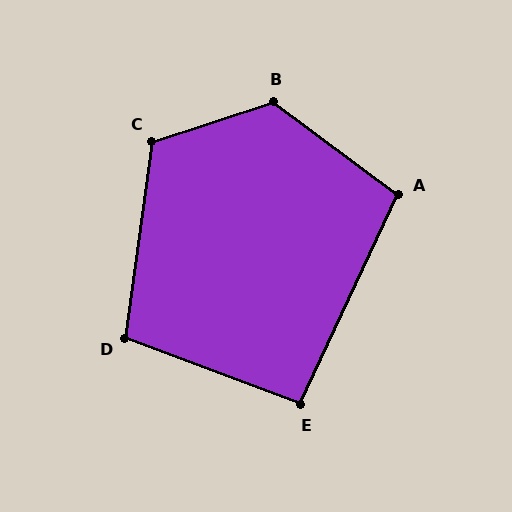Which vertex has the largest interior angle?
B, at approximately 126 degrees.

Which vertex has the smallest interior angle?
E, at approximately 94 degrees.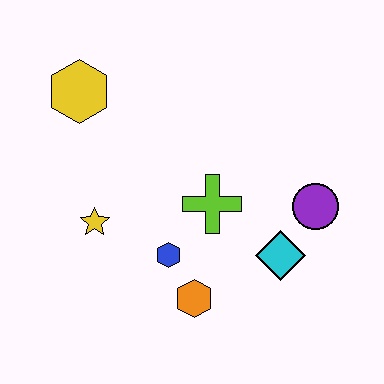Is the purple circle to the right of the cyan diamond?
Yes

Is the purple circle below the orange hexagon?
No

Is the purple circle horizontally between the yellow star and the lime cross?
No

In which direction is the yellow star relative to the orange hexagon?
The yellow star is to the left of the orange hexagon.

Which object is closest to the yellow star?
The blue hexagon is closest to the yellow star.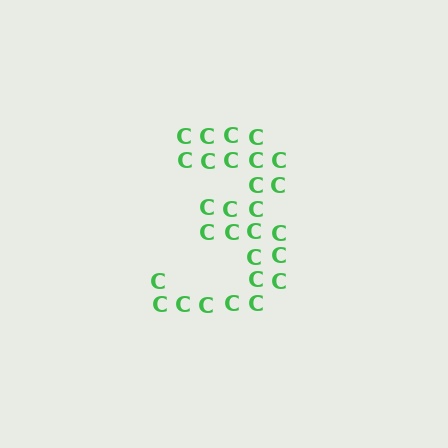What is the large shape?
The large shape is the digit 3.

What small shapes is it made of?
It is made of small letter C's.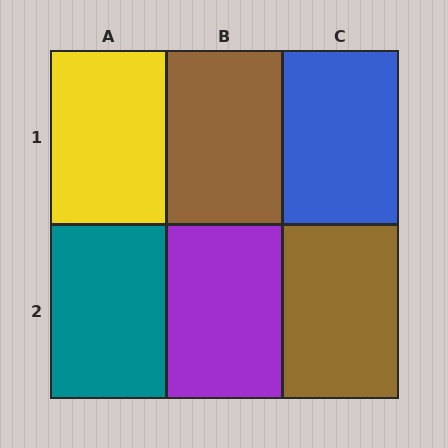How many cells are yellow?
1 cell is yellow.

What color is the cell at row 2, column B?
Purple.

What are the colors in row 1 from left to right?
Yellow, brown, blue.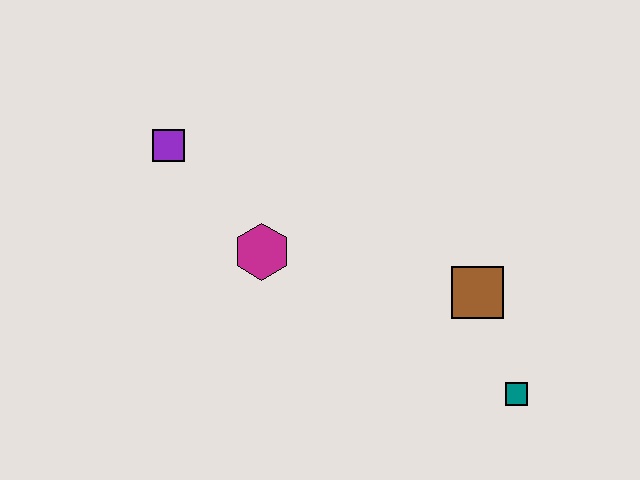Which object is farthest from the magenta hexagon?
The teal square is farthest from the magenta hexagon.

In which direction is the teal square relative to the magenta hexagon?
The teal square is to the right of the magenta hexagon.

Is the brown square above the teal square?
Yes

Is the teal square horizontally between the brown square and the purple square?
No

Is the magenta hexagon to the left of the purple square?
No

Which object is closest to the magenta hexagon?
The purple square is closest to the magenta hexagon.